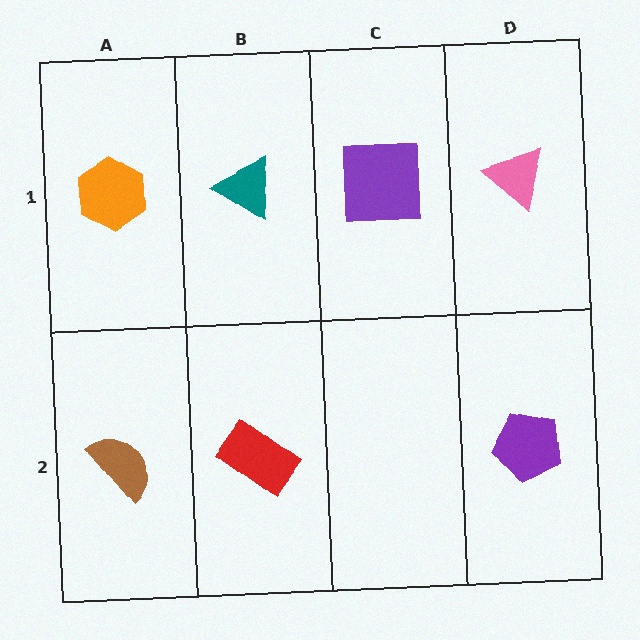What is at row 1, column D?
A pink triangle.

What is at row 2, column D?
A purple pentagon.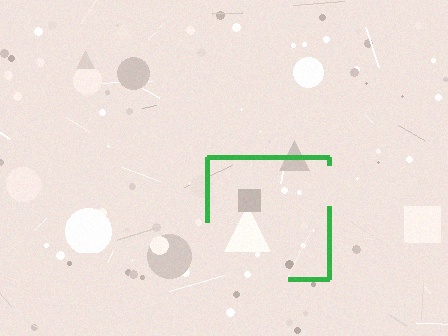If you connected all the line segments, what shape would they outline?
They would outline a square.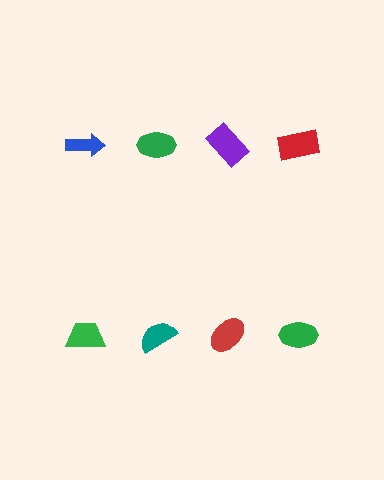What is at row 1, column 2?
A green ellipse.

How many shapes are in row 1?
4 shapes.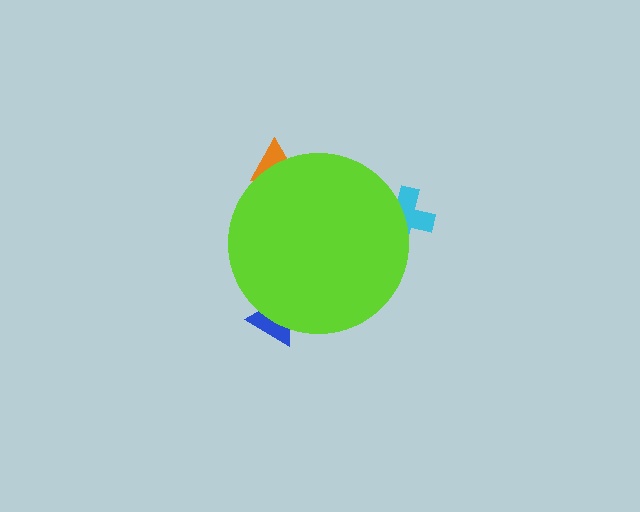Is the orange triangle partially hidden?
Yes, the orange triangle is partially hidden behind the lime circle.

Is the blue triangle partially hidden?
Yes, the blue triangle is partially hidden behind the lime circle.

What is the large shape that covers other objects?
A lime circle.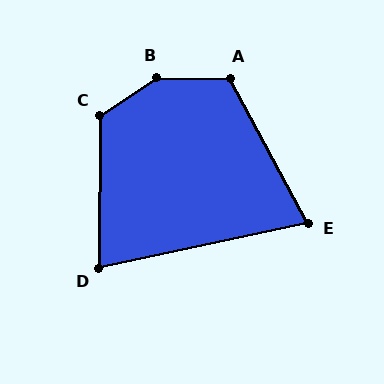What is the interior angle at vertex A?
Approximately 119 degrees (obtuse).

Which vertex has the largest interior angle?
B, at approximately 145 degrees.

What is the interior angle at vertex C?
Approximately 124 degrees (obtuse).